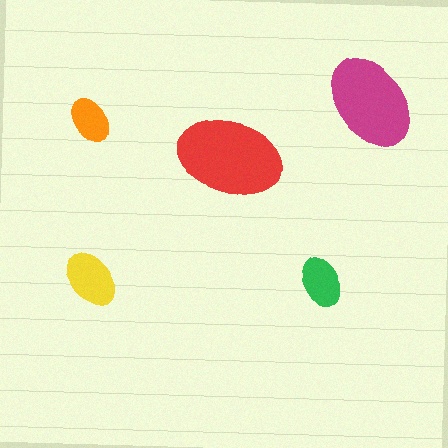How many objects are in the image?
There are 5 objects in the image.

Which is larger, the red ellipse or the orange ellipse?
The red one.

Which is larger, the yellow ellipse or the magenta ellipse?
The magenta one.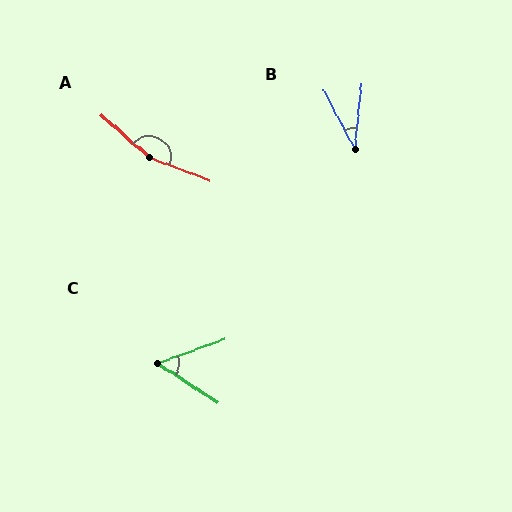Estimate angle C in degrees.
Approximately 53 degrees.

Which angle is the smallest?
B, at approximately 34 degrees.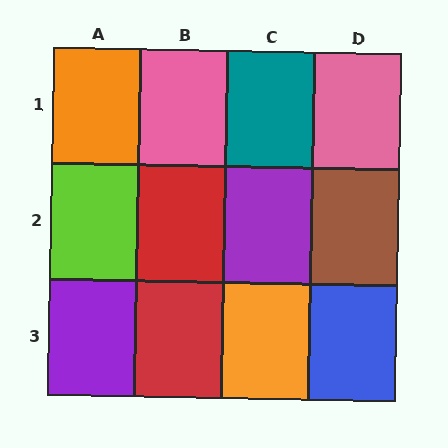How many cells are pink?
2 cells are pink.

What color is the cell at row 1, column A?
Orange.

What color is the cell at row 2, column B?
Red.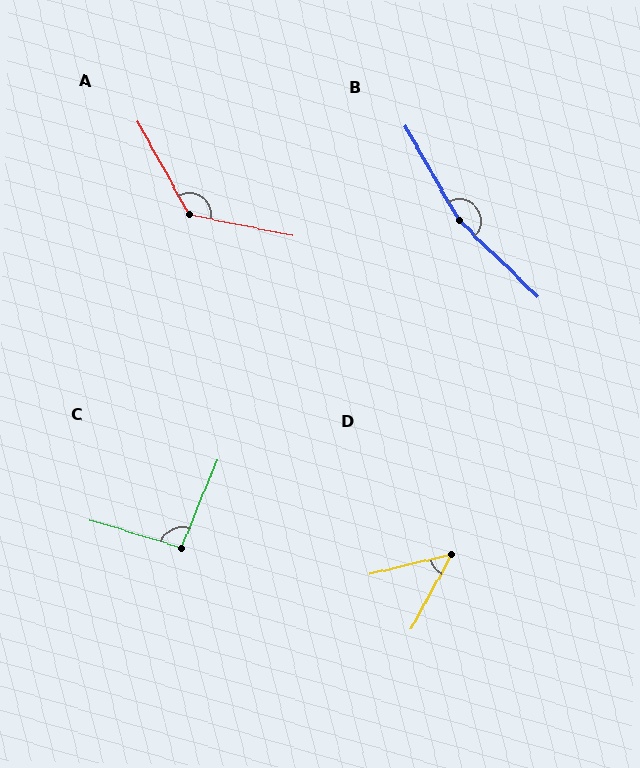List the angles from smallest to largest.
D (48°), C (96°), A (130°), B (164°).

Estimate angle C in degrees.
Approximately 96 degrees.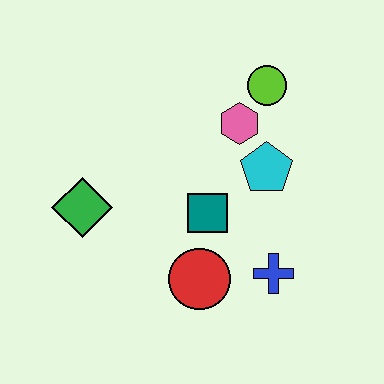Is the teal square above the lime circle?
No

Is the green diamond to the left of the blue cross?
Yes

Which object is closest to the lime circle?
The pink hexagon is closest to the lime circle.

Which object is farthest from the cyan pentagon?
The green diamond is farthest from the cyan pentagon.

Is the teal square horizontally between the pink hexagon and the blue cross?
No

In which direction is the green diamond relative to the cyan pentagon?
The green diamond is to the left of the cyan pentagon.